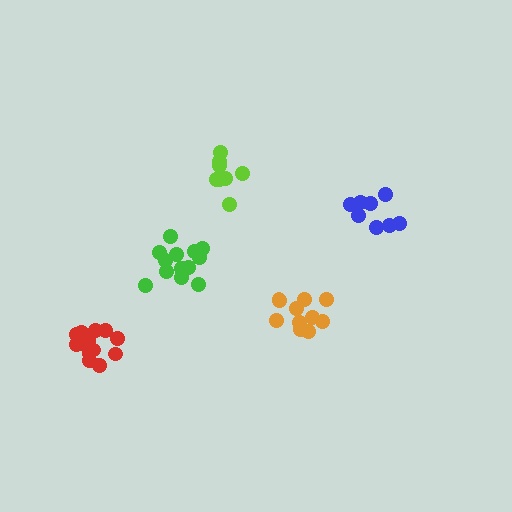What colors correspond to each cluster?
The clusters are colored: orange, lime, red, blue, green.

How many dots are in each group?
Group 1: 11 dots, Group 2: 8 dots, Group 3: 13 dots, Group 4: 8 dots, Group 5: 14 dots (54 total).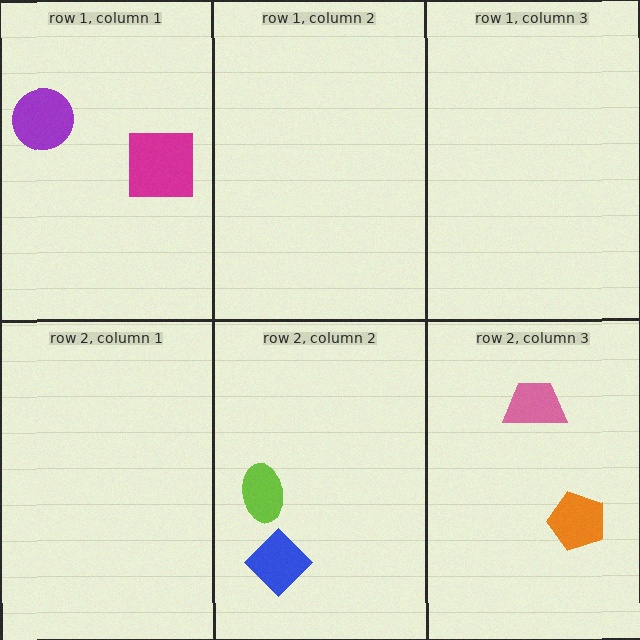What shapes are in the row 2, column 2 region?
The lime ellipse, the blue diamond.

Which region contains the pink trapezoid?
The row 2, column 3 region.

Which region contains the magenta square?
The row 1, column 1 region.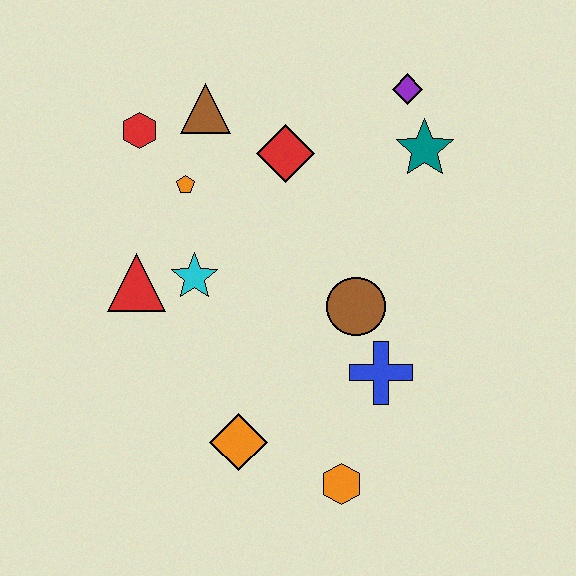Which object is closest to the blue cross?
The brown circle is closest to the blue cross.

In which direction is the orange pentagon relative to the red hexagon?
The orange pentagon is below the red hexagon.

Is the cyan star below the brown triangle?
Yes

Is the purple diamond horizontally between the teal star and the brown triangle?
Yes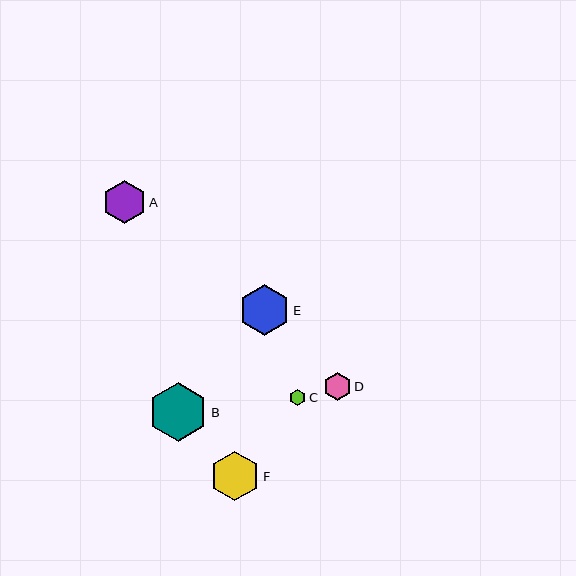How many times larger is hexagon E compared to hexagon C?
Hexagon E is approximately 3.2 times the size of hexagon C.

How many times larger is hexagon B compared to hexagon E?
Hexagon B is approximately 1.1 times the size of hexagon E.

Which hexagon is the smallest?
Hexagon C is the smallest with a size of approximately 16 pixels.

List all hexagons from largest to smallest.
From largest to smallest: B, E, F, A, D, C.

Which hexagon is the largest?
Hexagon B is the largest with a size of approximately 59 pixels.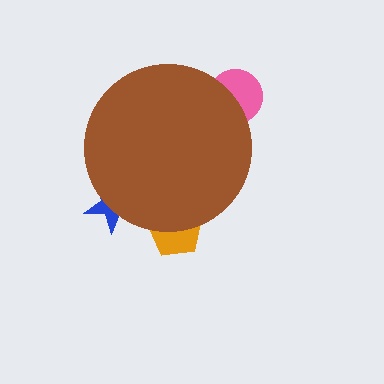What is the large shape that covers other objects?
A brown circle.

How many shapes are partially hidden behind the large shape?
3 shapes are partially hidden.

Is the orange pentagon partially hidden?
Yes, the orange pentagon is partially hidden behind the brown circle.